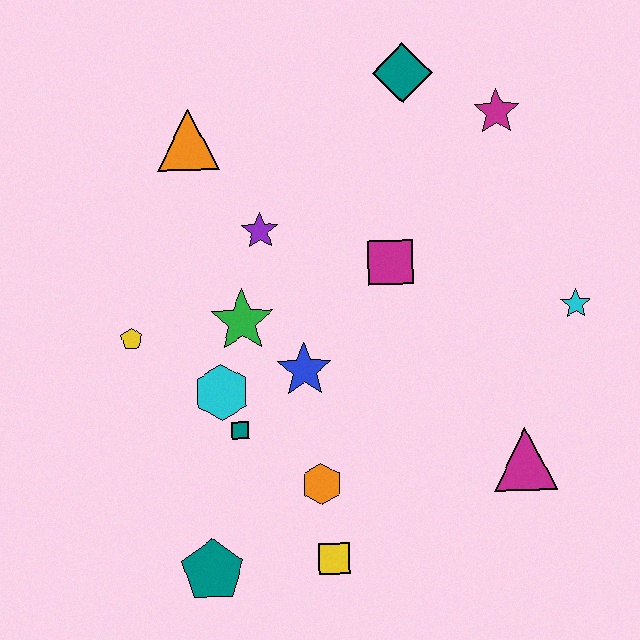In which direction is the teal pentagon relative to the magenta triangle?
The teal pentagon is to the left of the magenta triangle.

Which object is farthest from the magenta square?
The teal pentagon is farthest from the magenta square.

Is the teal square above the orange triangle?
No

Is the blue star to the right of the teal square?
Yes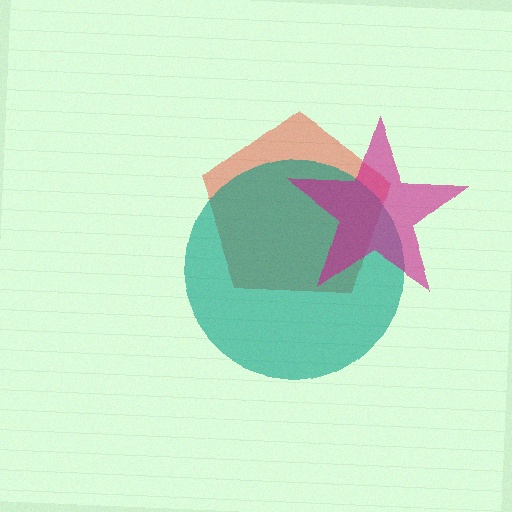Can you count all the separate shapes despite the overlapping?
Yes, there are 3 separate shapes.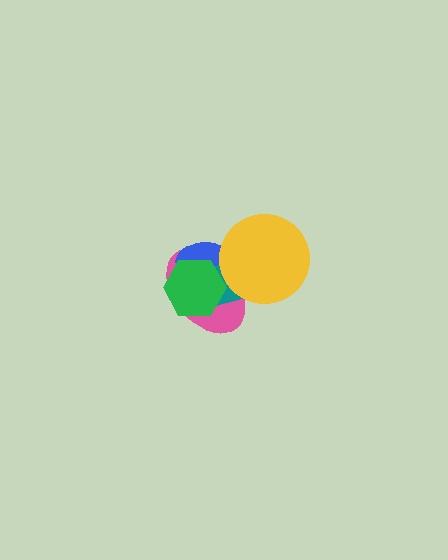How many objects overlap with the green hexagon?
3 objects overlap with the green hexagon.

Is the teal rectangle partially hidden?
Yes, it is partially covered by another shape.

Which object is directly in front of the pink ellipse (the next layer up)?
The blue ellipse is directly in front of the pink ellipse.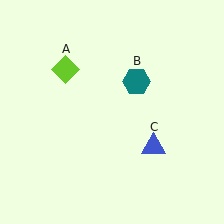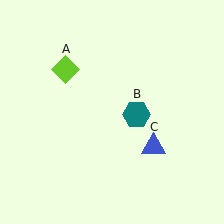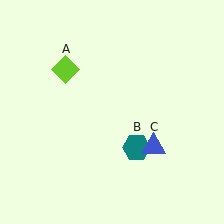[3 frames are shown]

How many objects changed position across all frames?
1 object changed position: teal hexagon (object B).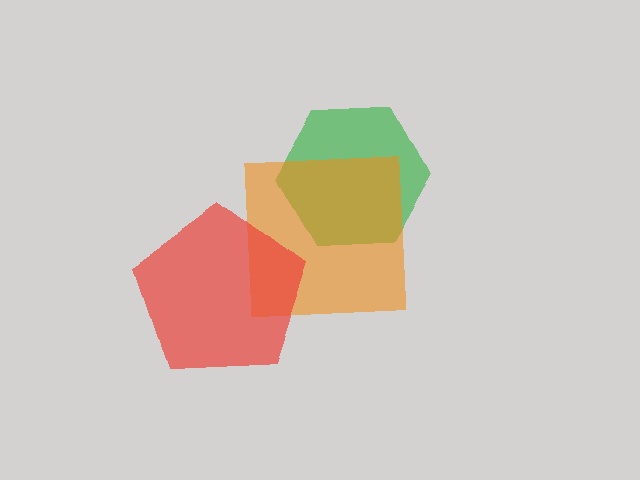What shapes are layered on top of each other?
The layered shapes are: a green hexagon, an orange square, a red pentagon.